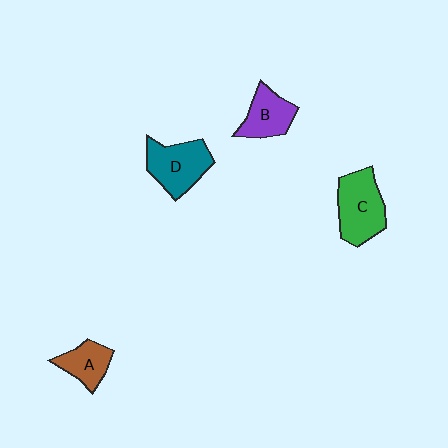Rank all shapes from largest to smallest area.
From largest to smallest: C (green), D (teal), B (purple), A (brown).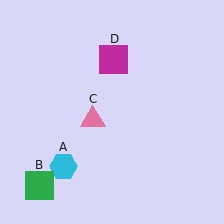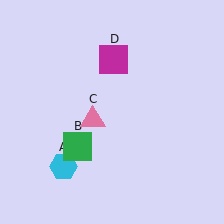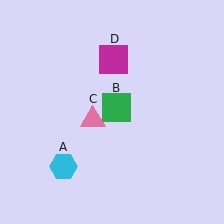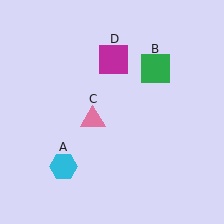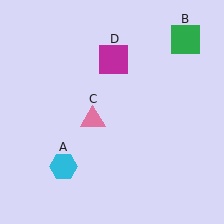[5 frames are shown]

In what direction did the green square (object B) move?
The green square (object B) moved up and to the right.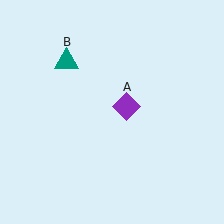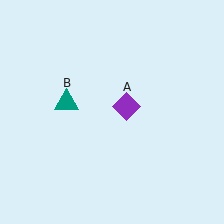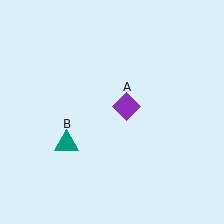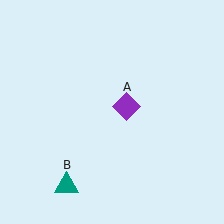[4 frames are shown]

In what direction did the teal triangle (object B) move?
The teal triangle (object B) moved down.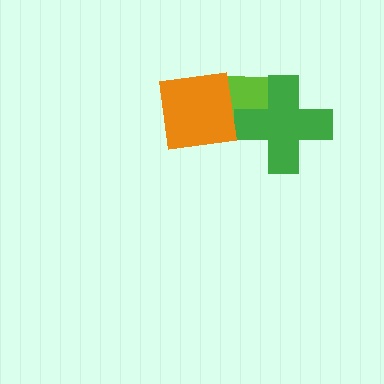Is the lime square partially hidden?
Yes, it is partially covered by another shape.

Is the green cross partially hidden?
Yes, it is partially covered by another shape.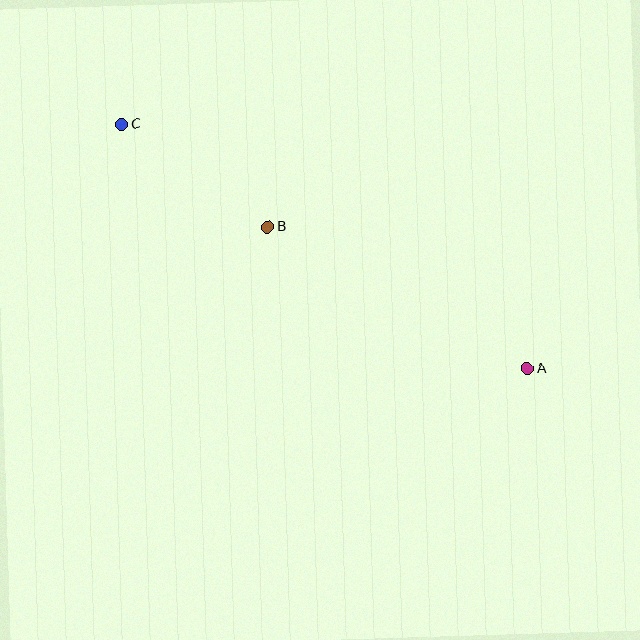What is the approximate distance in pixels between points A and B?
The distance between A and B is approximately 296 pixels.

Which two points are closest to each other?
Points B and C are closest to each other.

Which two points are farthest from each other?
Points A and C are farthest from each other.